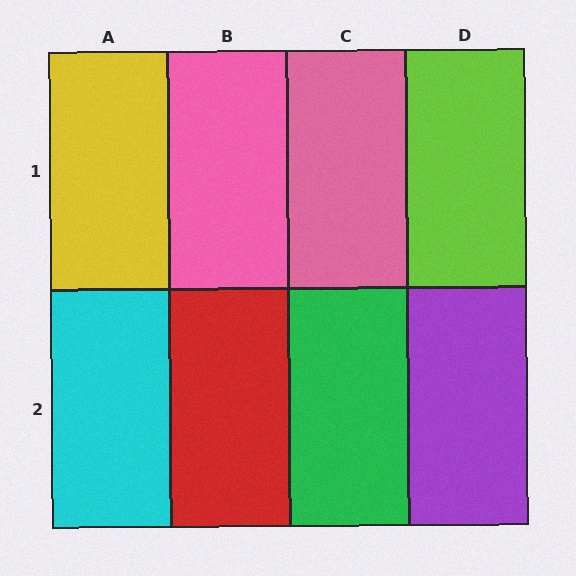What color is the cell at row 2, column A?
Cyan.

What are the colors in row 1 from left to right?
Yellow, pink, pink, lime.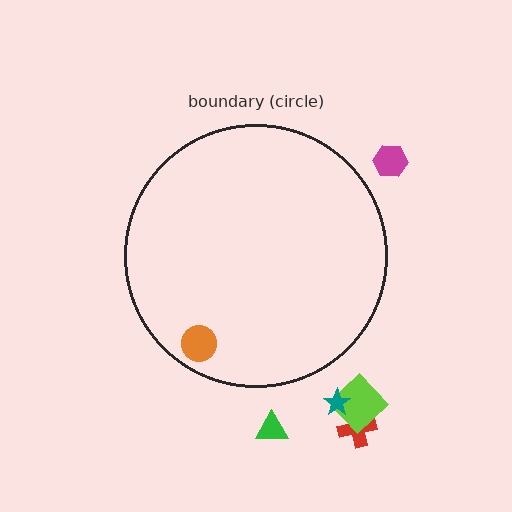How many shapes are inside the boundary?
1 inside, 5 outside.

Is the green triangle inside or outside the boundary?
Outside.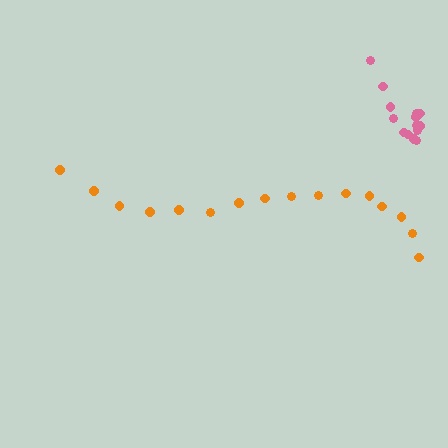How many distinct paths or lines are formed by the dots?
There are 2 distinct paths.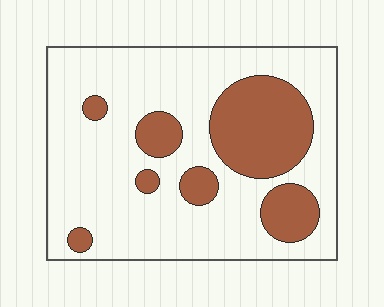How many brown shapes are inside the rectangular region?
7.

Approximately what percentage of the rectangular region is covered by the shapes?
Approximately 25%.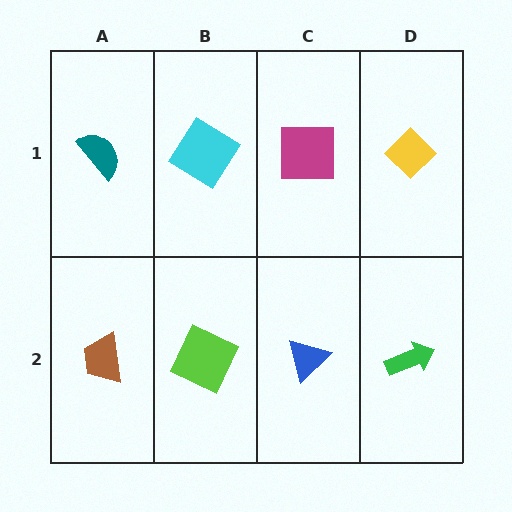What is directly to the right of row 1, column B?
A magenta square.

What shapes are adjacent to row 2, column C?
A magenta square (row 1, column C), a lime square (row 2, column B), a green arrow (row 2, column D).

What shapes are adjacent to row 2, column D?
A yellow diamond (row 1, column D), a blue triangle (row 2, column C).